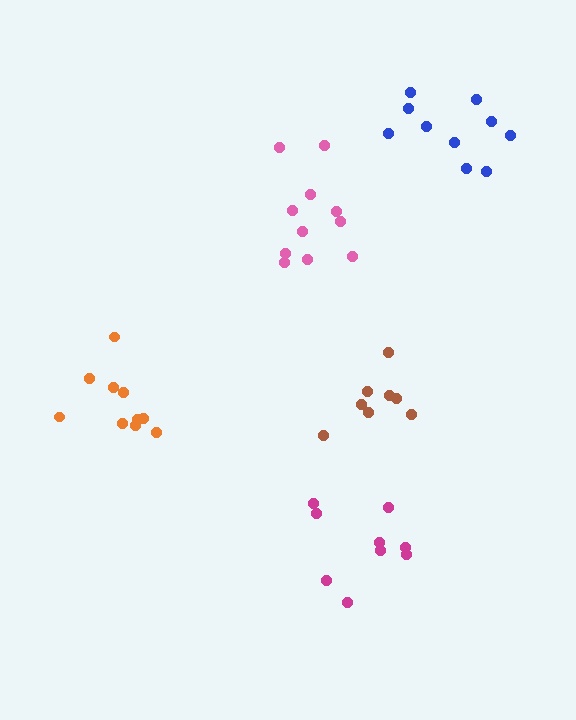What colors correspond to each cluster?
The clusters are colored: blue, pink, brown, orange, magenta.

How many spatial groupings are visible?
There are 5 spatial groupings.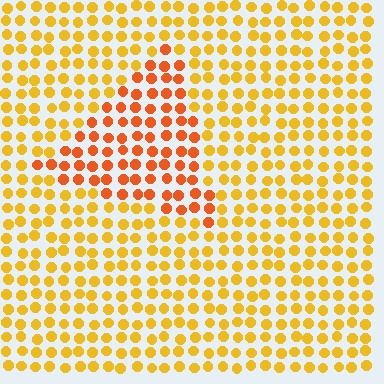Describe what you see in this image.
The image is filled with small yellow elements in a uniform arrangement. A triangle-shaped region is visible where the elements are tinted to a slightly different hue, forming a subtle color boundary.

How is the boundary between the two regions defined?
The boundary is defined purely by a slight shift in hue (about 29 degrees). Spacing, size, and orientation are identical on both sides.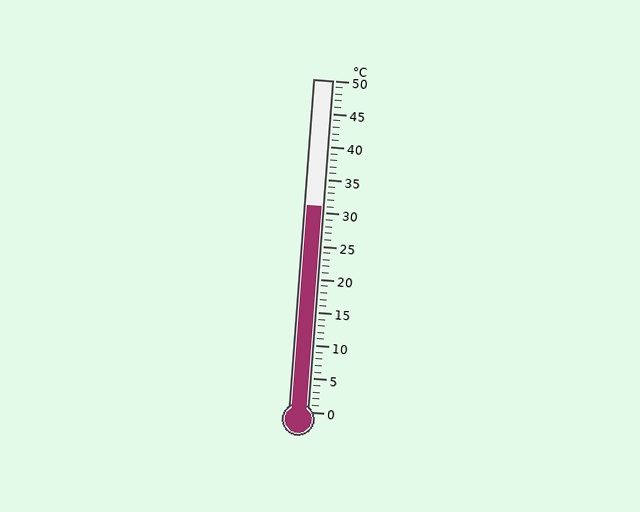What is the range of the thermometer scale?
The thermometer scale ranges from 0°C to 50°C.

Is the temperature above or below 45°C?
The temperature is below 45°C.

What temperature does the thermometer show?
The thermometer shows approximately 31°C.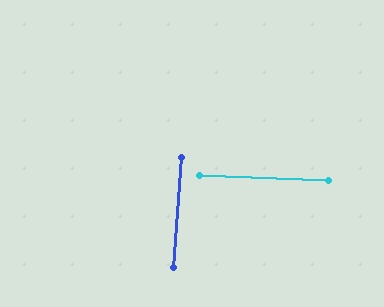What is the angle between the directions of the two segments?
Approximately 88 degrees.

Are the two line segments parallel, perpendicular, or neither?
Perpendicular — they meet at approximately 88°.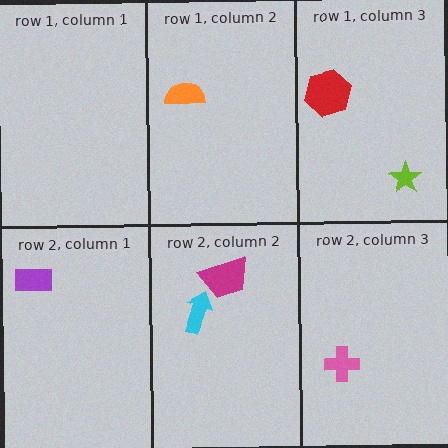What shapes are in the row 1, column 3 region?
The red hexagon, the lime star.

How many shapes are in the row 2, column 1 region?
1.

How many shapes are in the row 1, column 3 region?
2.